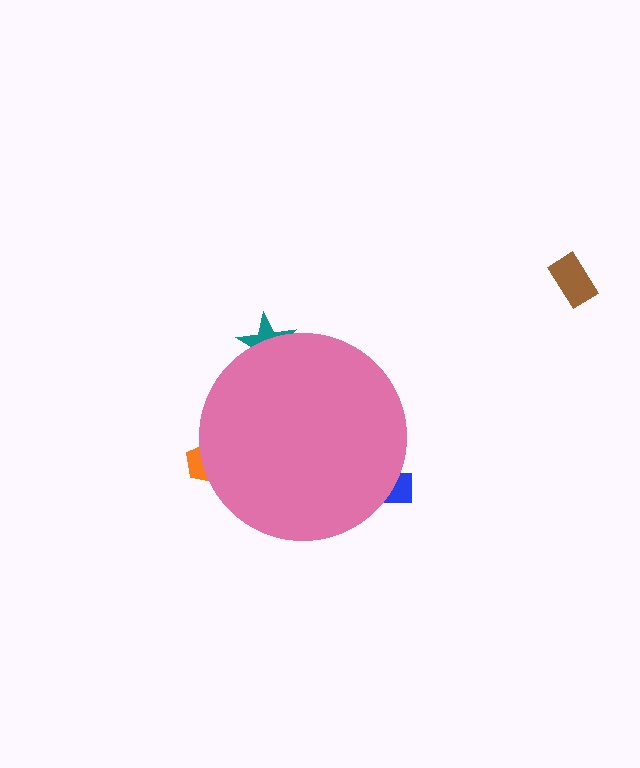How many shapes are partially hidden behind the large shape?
3 shapes are partially hidden.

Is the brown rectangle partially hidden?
No, the brown rectangle is fully visible.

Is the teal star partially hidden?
Yes, the teal star is partially hidden behind the pink circle.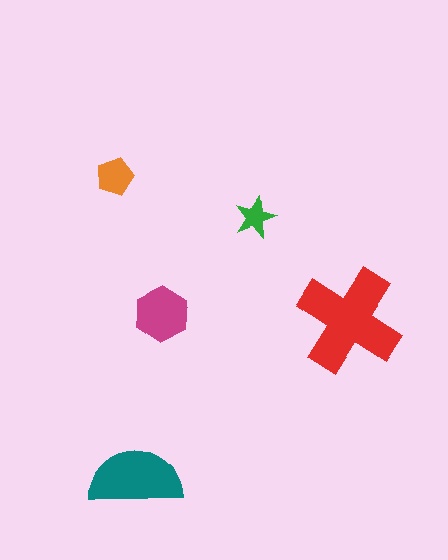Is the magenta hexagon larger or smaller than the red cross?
Smaller.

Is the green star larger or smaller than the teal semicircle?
Smaller.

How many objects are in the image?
There are 5 objects in the image.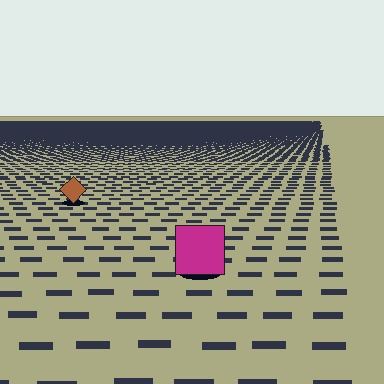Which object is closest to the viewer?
The magenta square is closest. The texture marks near it are larger and more spread out.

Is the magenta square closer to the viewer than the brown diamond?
Yes. The magenta square is closer — you can tell from the texture gradient: the ground texture is coarser near it.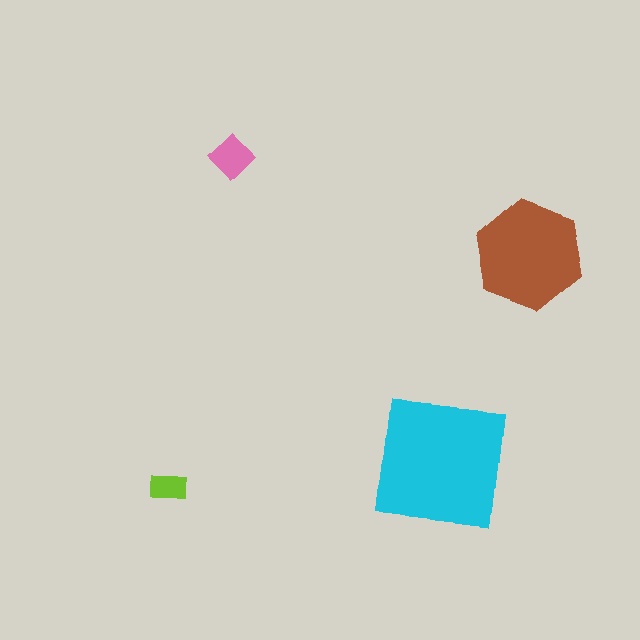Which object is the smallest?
The lime rectangle.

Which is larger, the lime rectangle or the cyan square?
The cyan square.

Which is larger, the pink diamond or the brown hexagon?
The brown hexagon.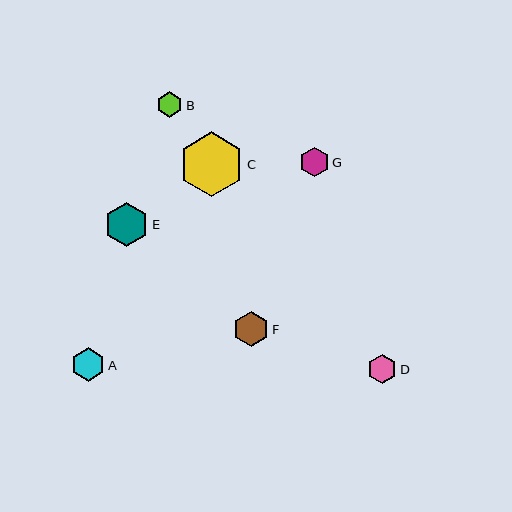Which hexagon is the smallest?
Hexagon B is the smallest with a size of approximately 25 pixels.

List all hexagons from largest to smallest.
From largest to smallest: C, E, F, A, G, D, B.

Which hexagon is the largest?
Hexagon C is the largest with a size of approximately 64 pixels.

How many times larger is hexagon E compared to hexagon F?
Hexagon E is approximately 1.2 times the size of hexagon F.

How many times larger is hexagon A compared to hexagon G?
Hexagon A is approximately 1.1 times the size of hexagon G.